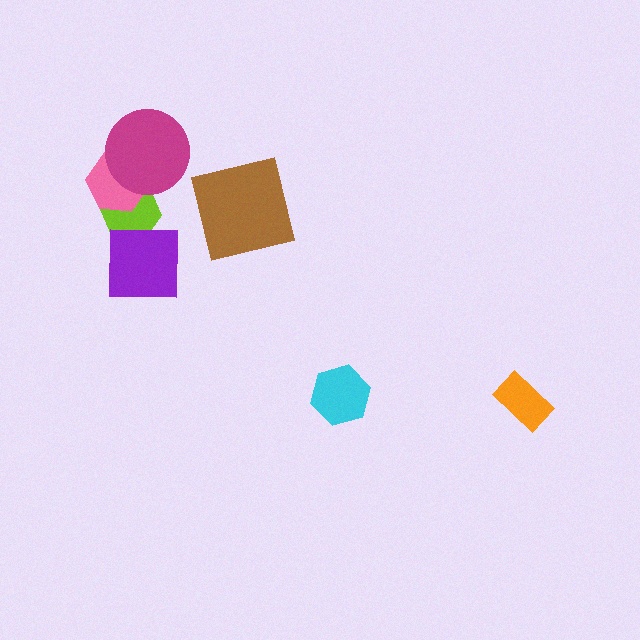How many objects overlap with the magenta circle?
2 objects overlap with the magenta circle.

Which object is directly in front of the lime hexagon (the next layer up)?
The purple square is directly in front of the lime hexagon.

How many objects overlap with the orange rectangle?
0 objects overlap with the orange rectangle.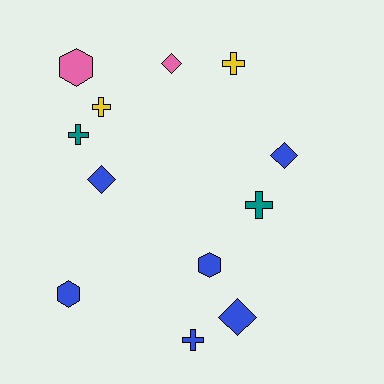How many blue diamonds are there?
There are 3 blue diamonds.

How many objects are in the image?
There are 12 objects.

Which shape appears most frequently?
Cross, with 5 objects.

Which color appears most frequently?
Blue, with 6 objects.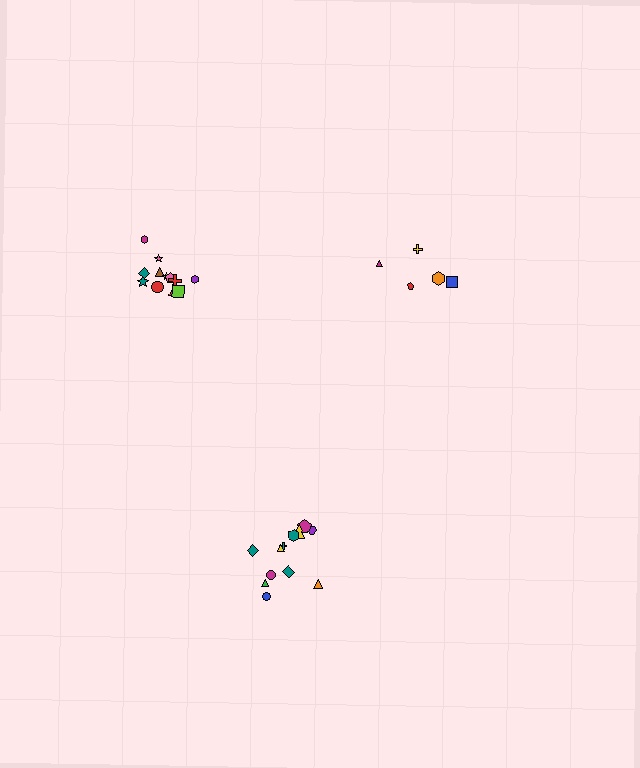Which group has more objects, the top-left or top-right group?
The top-left group.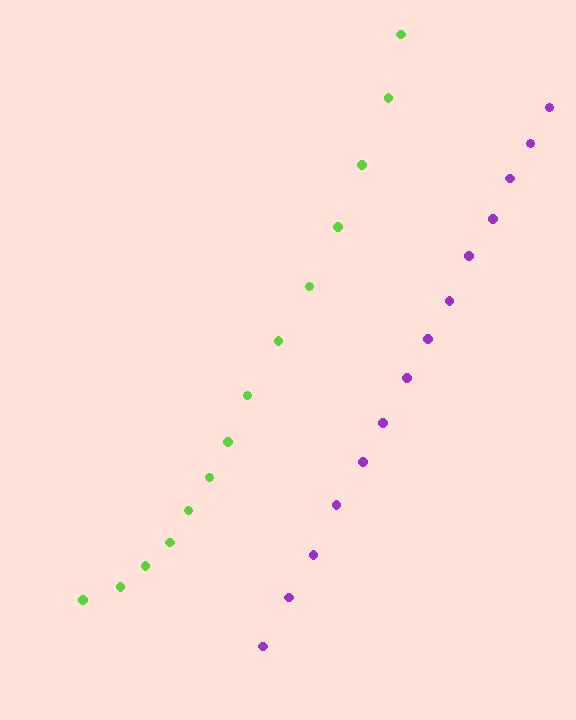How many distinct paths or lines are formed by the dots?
There are 2 distinct paths.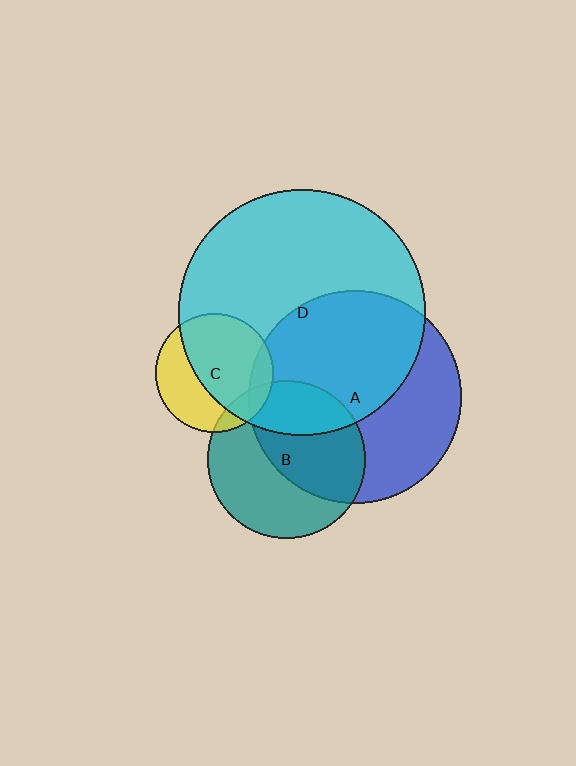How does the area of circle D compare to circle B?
Approximately 2.4 times.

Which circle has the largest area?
Circle D (cyan).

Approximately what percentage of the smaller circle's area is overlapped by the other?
Approximately 55%.